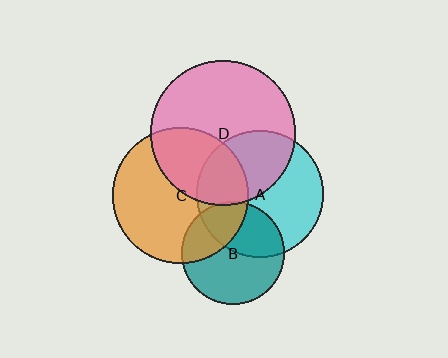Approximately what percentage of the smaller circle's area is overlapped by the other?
Approximately 5%.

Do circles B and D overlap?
Yes.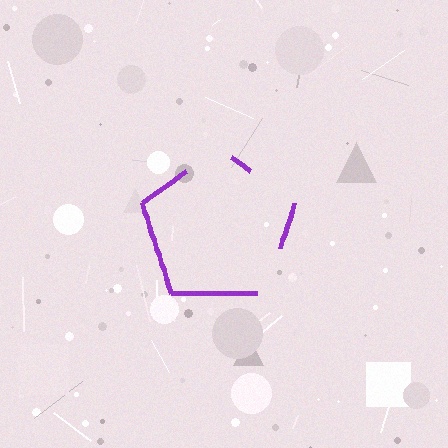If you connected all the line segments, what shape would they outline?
They would outline a pentagon.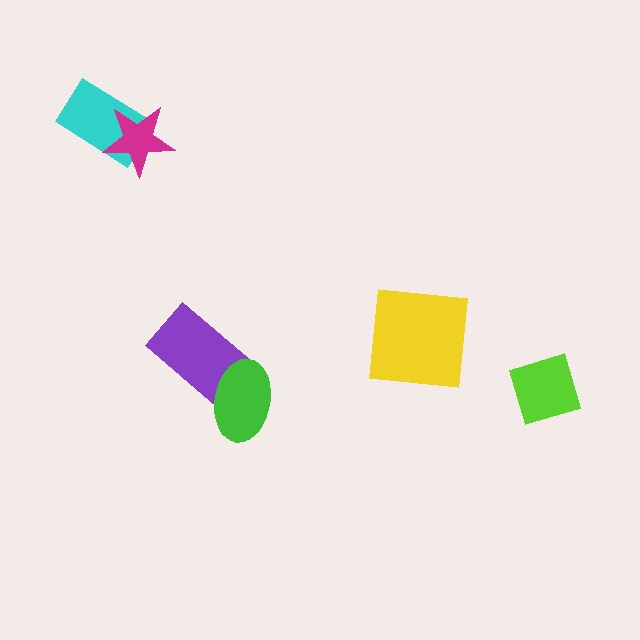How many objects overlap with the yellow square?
0 objects overlap with the yellow square.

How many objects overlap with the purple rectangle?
1 object overlaps with the purple rectangle.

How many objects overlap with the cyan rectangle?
1 object overlaps with the cyan rectangle.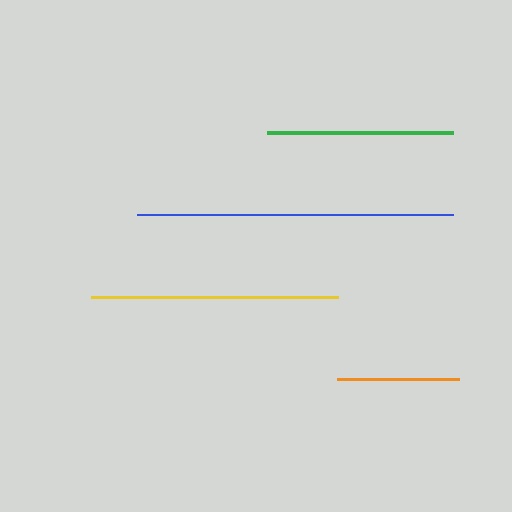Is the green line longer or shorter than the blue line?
The blue line is longer than the green line.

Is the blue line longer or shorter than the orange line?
The blue line is longer than the orange line.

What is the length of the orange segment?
The orange segment is approximately 122 pixels long.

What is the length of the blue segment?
The blue segment is approximately 317 pixels long.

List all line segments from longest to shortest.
From longest to shortest: blue, yellow, green, orange.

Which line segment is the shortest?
The orange line is the shortest at approximately 122 pixels.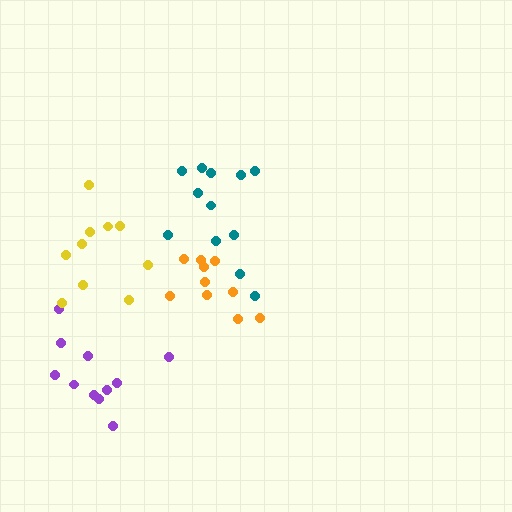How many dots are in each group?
Group 1: 11 dots, Group 2: 12 dots, Group 3: 10 dots, Group 4: 10 dots (43 total).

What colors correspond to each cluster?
The clusters are colored: purple, teal, yellow, orange.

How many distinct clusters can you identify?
There are 4 distinct clusters.